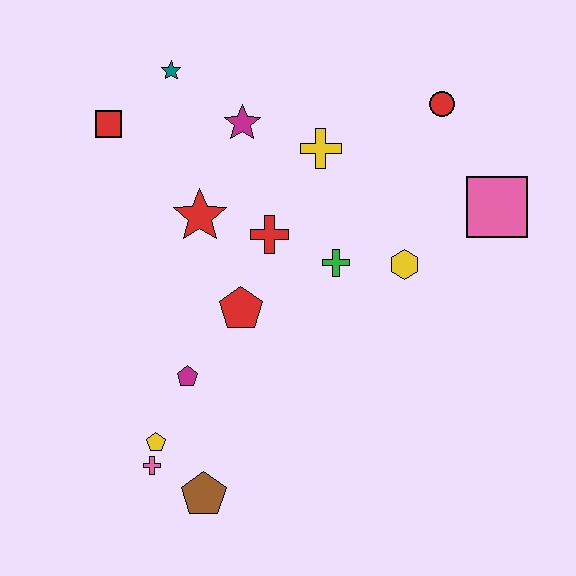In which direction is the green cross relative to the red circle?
The green cross is below the red circle.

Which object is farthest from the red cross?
The brown pentagon is farthest from the red cross.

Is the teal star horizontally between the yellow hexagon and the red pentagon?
No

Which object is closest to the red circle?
The pink square is closest to the red circle.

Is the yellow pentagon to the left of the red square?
No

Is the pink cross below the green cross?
Yes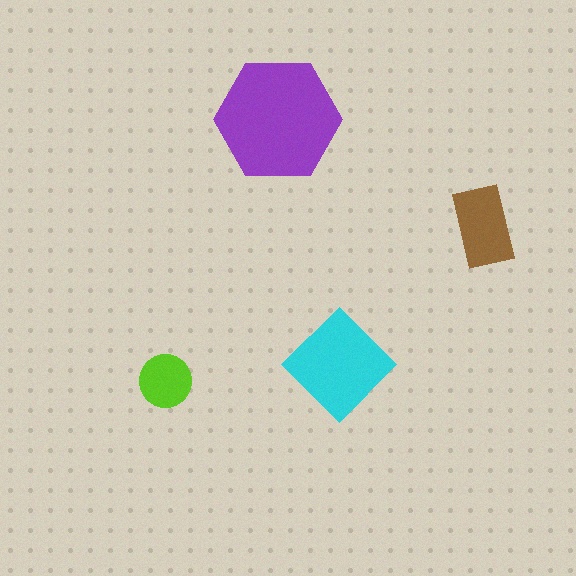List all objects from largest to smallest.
The purple hexagon, the cyan diamond, the brown rectangle, the lime circle.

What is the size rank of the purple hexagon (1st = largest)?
1st.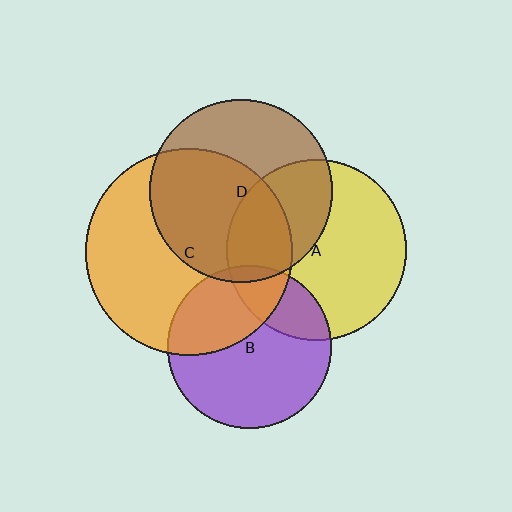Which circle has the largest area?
Circle C (orange).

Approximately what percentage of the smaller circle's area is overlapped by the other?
Approximately 25%.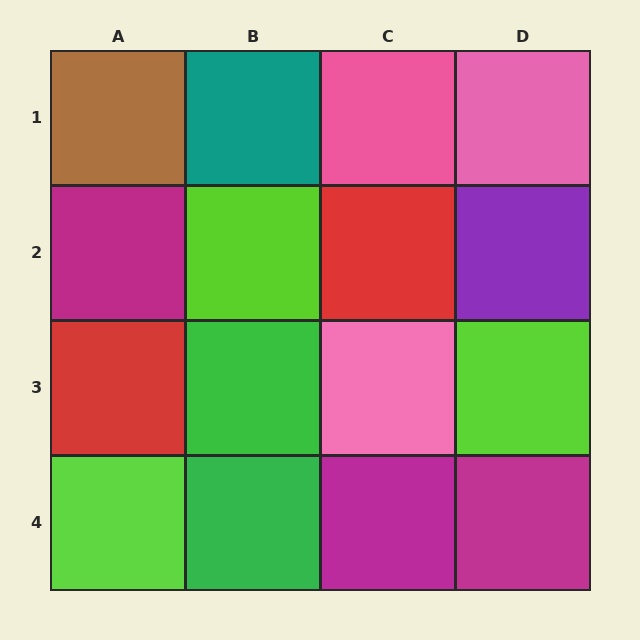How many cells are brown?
1 cell is brown.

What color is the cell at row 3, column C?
Pink.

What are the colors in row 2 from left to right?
Magenta, lime, red, purple.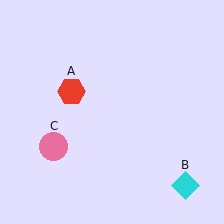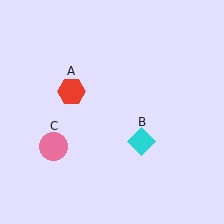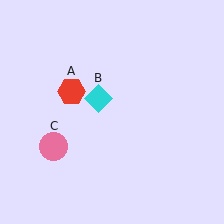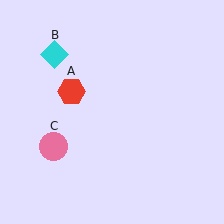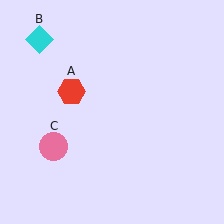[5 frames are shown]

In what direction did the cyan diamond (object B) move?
The cyan diamond (object B) moved up and to the left.